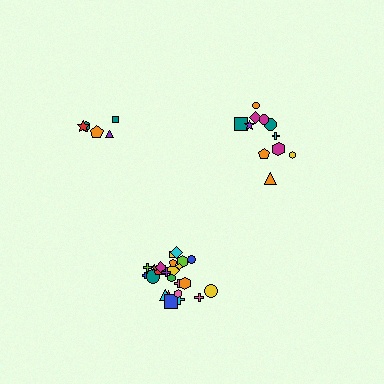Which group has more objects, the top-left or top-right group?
The top-right group.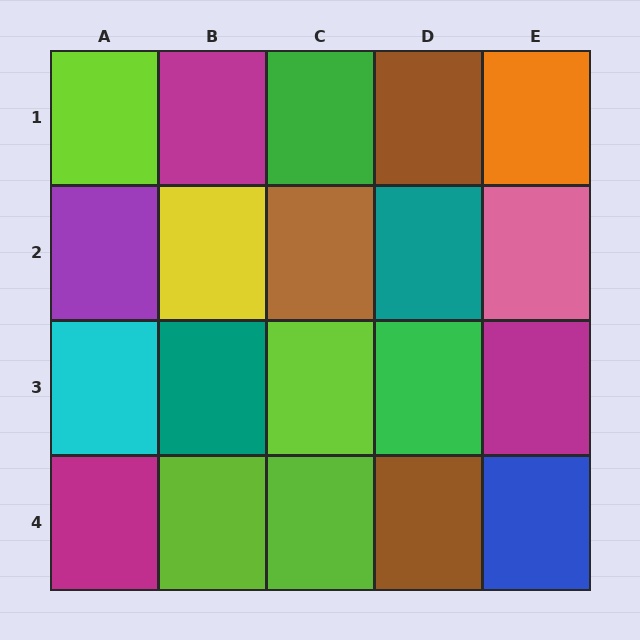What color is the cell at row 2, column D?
Teal.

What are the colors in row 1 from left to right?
Lime, magenta, green, brown, orange.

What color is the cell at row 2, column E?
Pink.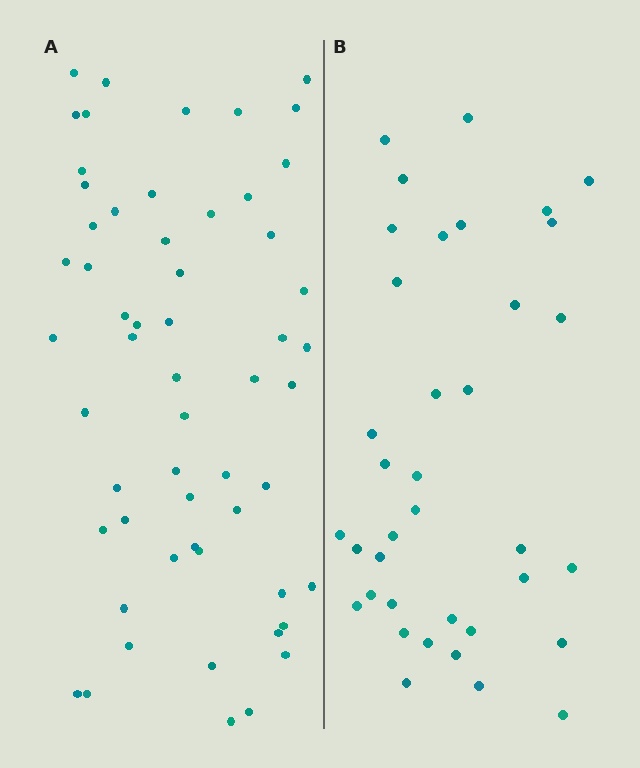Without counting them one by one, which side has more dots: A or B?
Region A (the left region) has more dots.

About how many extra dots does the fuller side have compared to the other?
Region A has approximately 20 more dots than region B.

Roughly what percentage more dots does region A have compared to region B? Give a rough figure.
About 55% more.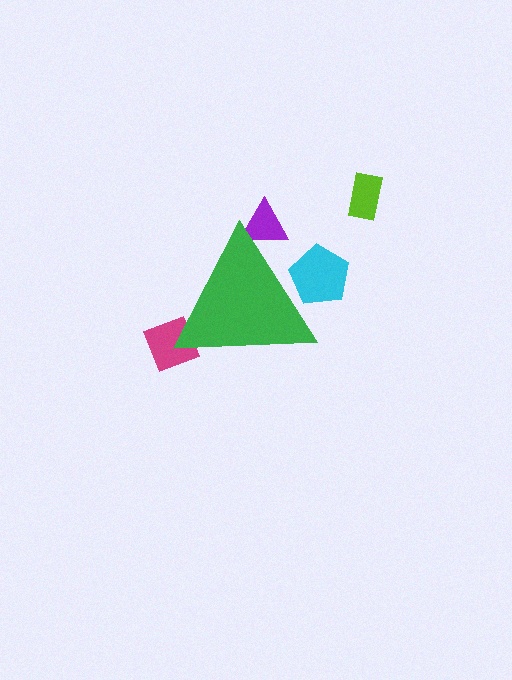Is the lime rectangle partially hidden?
No, the lime rectangle is fully visible.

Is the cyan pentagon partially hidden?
Yes, the cyan pentagon is partially hidden behind the green triangle.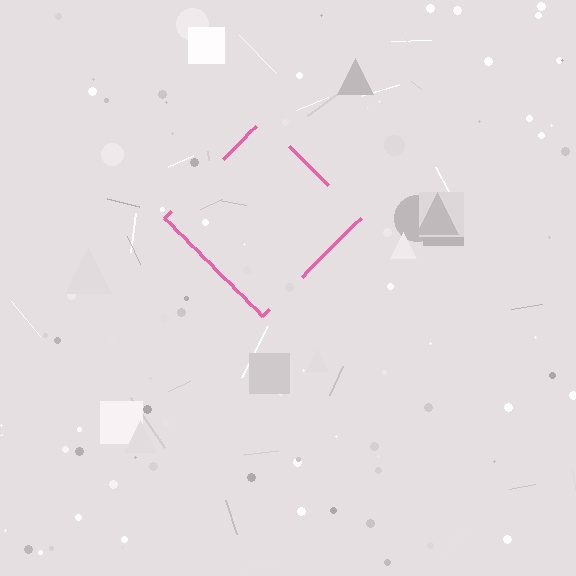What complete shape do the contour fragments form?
The contour fragments form a diamond.